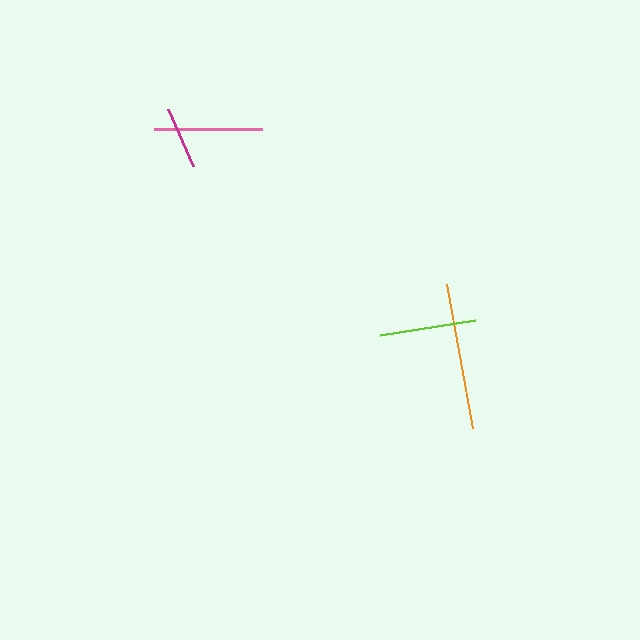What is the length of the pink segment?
The pink segment is approximately 108 pixels long.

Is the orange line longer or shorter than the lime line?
The orange line is longer than the lime line.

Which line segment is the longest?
The orange line is the longest at approximately 146 pixels.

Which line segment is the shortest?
The magenta line is the shortest at approximately 62 pixels.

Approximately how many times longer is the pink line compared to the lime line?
The pink line is approximately 1.1 times the length of the lime line.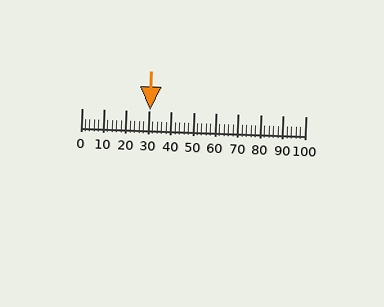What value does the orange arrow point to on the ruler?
The orange arrow points to approximately 31.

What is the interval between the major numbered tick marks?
The major tick marks are spaced 10 units apart.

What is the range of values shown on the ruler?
The ruler shows values from 0 to 100.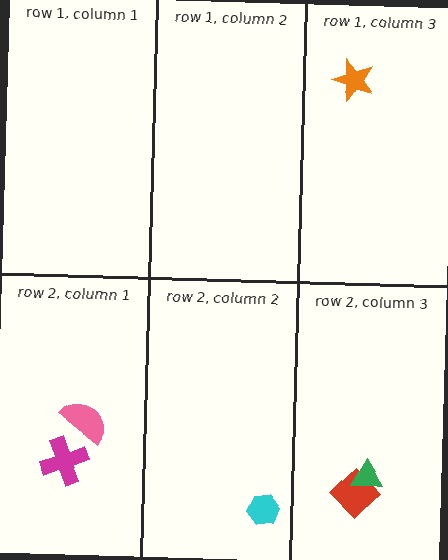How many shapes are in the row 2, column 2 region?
1.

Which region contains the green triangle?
The row 2, column 3 region.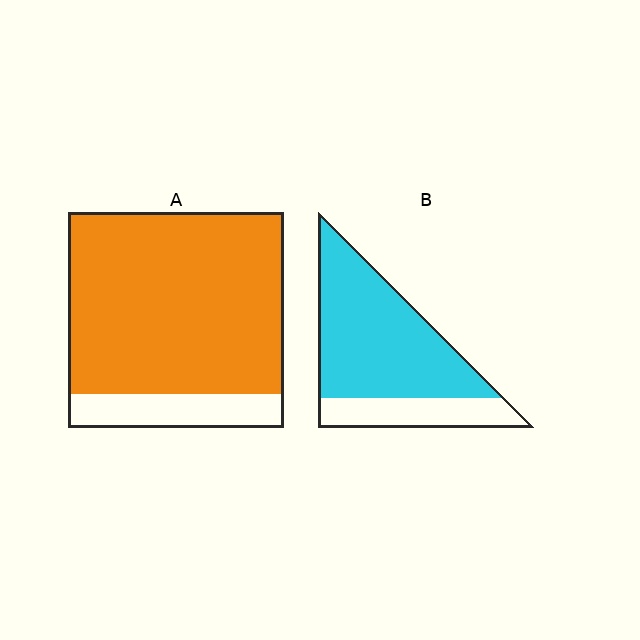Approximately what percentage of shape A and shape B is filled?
A is approximately 85% and B is approximately 75%.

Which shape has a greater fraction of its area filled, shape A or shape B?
Shape A.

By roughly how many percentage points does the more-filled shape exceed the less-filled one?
By roughly 10 percentage points (A over B).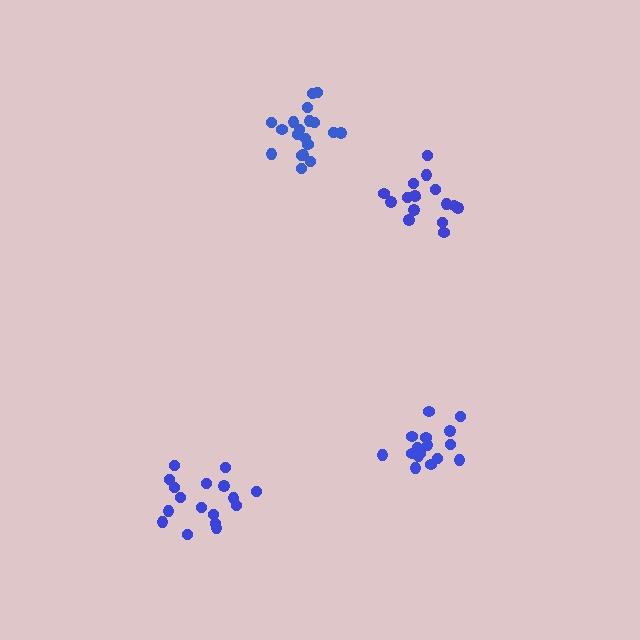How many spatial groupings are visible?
There are 4 spatial groupings.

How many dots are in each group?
Group 1: 16 dots, Group 2: 16 dots, Group 3: 17 dots, Group 4: 19 dots (68 total).